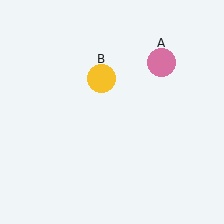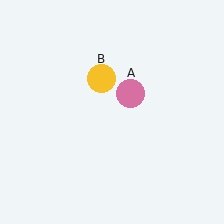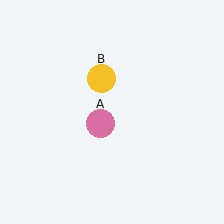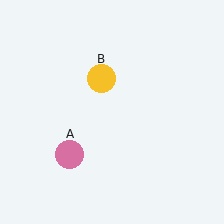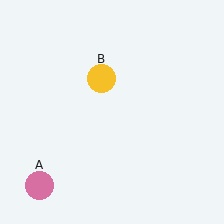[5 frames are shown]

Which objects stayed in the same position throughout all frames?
Yellow circle (object B) remained stationary.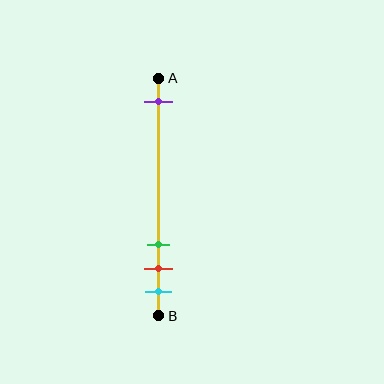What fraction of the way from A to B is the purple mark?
The purple mark is approximately 10% (0.1) of the way from A to B.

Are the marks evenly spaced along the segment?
No, the marks are not evenly spaced.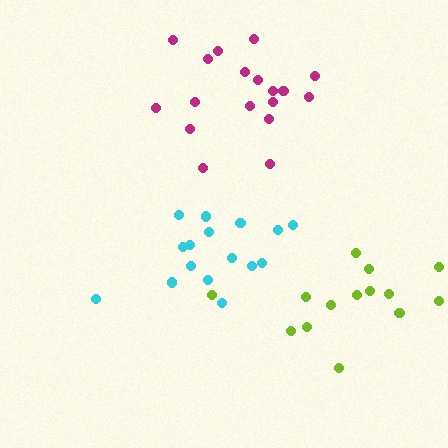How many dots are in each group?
Group 1: 18 dots, Group 2: 15 dots, Group 3: 16 dots (49 total).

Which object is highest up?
The magenta cluster is topmost.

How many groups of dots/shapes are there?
There are 3 groups.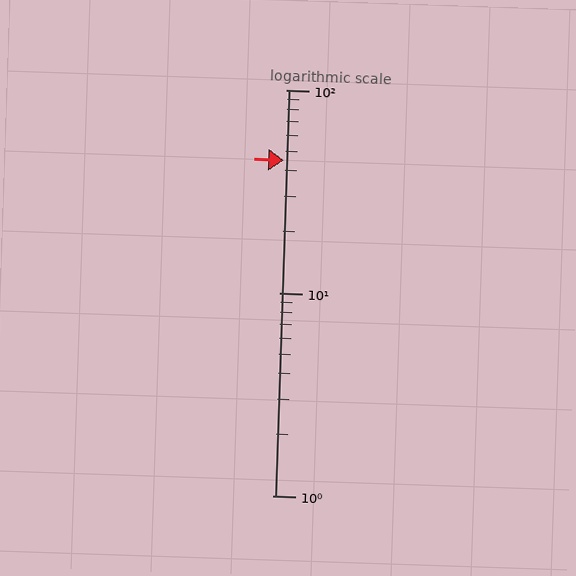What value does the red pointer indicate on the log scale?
The pointer indicates approximately 45.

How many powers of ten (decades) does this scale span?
The scale spans 2 decades, from 1 to 100.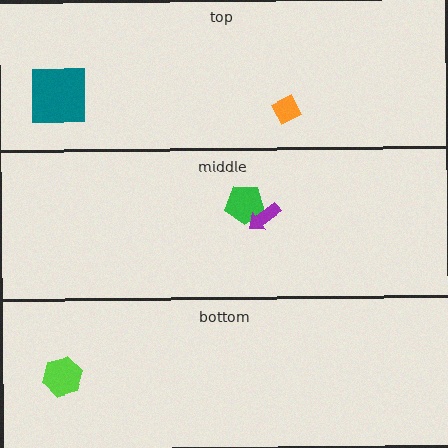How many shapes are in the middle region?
2.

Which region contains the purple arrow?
The middle region.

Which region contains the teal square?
The top region.